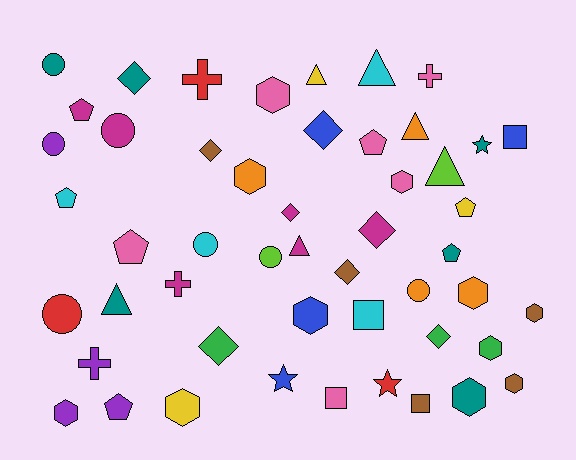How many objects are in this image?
There are 50 objects.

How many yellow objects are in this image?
There are 3 yellow objects.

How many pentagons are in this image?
There are 7 pentagons.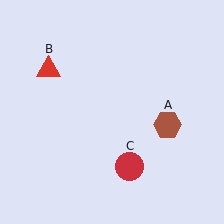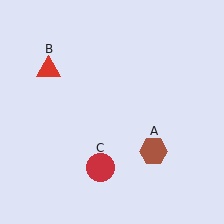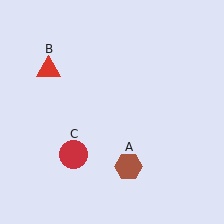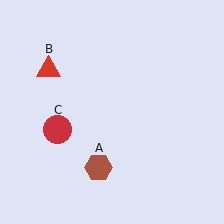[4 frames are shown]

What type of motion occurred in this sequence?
The brown hexagon (object A), red circle (object C) rotated clockwise around the center of the scene.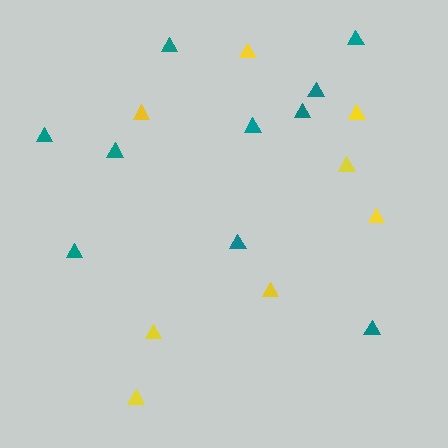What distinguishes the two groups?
There are 2 groups: one group of teal triangles (10) and one group of yellow triangles (8).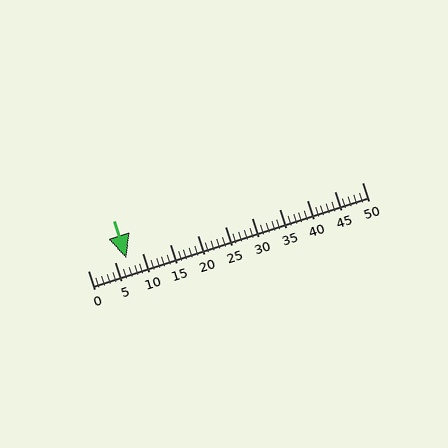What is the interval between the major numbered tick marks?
The major tick marks are spaced 5 units apart.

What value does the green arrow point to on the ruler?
The green arrow points to approximately 7.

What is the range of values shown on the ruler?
The ruler shows values from 0 to 50.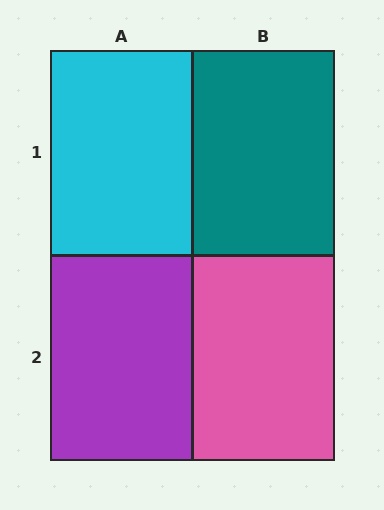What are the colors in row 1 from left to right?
Cyan, teal.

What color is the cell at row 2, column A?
Purple.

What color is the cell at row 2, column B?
Pink.